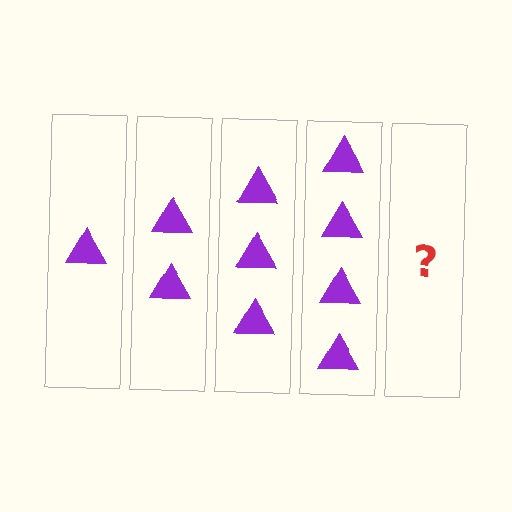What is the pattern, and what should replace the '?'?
The pattern is that each step adds one more triangle. The '?' should be 5 triangles.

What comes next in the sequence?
The next element should be 5 triangles.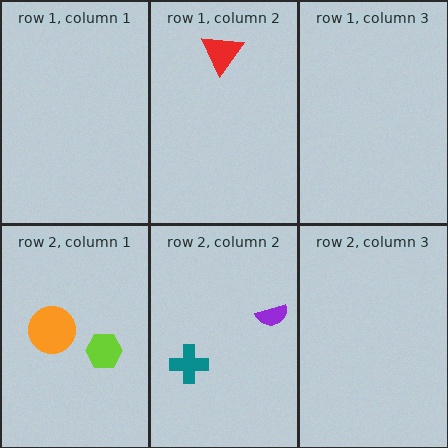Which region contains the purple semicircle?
The row 2, column 2 region.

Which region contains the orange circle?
The row 2, column 1 region.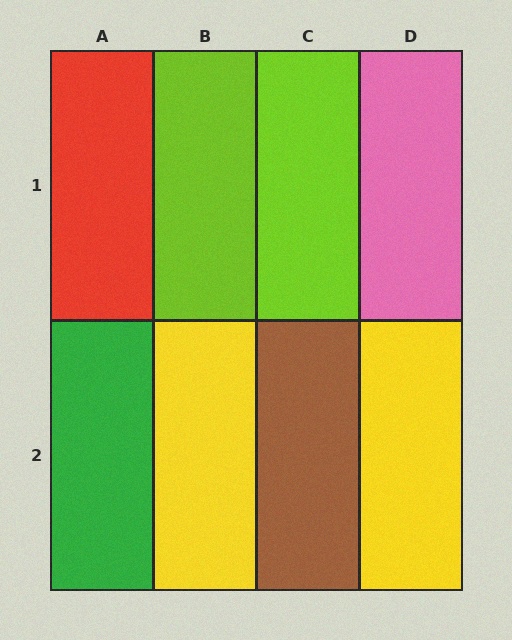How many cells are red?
1 cell is red.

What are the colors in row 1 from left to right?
Red, lime, lime, pink.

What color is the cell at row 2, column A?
Green.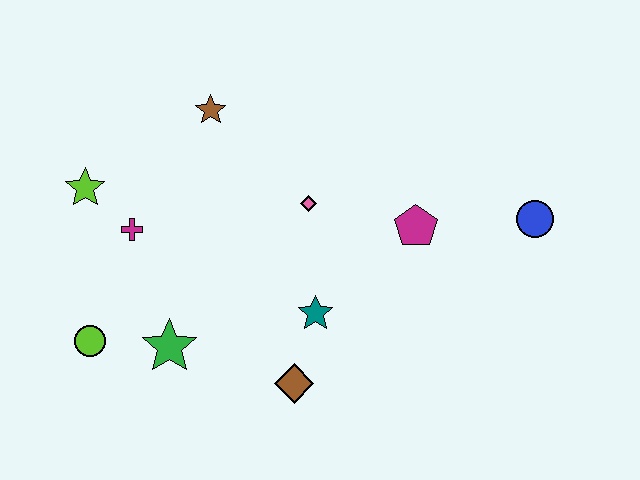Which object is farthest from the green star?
The blue circle is farthest from the green star.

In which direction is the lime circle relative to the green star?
The lime circle is to the left of the green star.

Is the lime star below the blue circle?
No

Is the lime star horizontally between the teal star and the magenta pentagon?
No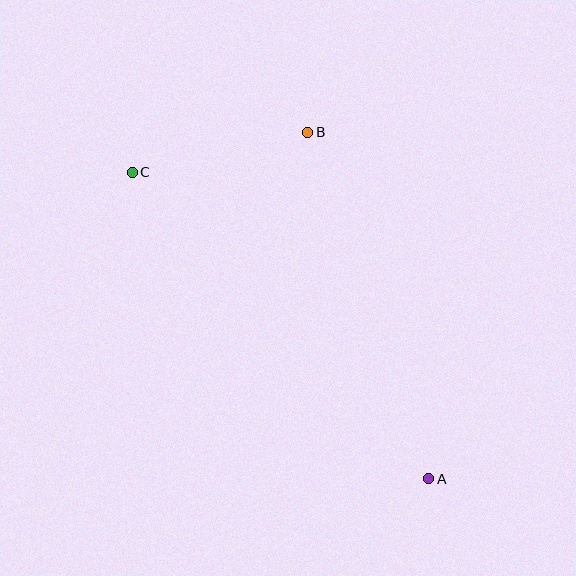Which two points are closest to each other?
Points B and C are closest to each other.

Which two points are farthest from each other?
Points A and C are farthest from each other.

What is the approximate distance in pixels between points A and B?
The distance between A and B is approximately 367 pixels.